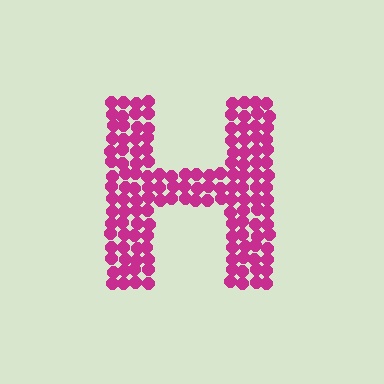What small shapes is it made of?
It is made of small circles.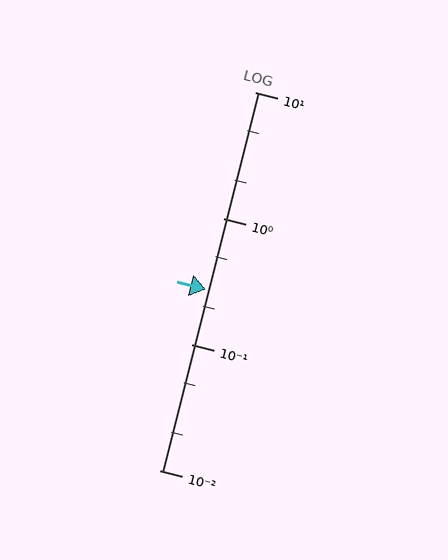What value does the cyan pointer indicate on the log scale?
The pointer indicates approximately 0.27.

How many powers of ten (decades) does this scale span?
The scale spans 3 decades, from 0.01 to 10.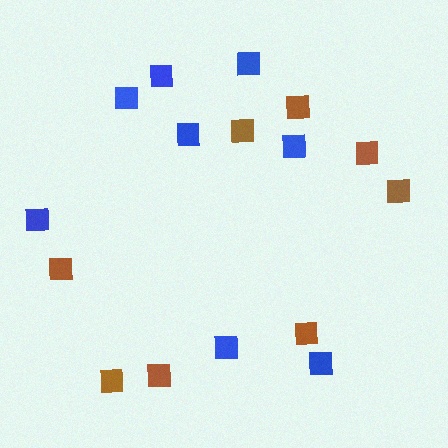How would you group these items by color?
There are 2 groups: one group of brown squares (8) and one group of blue squares (8).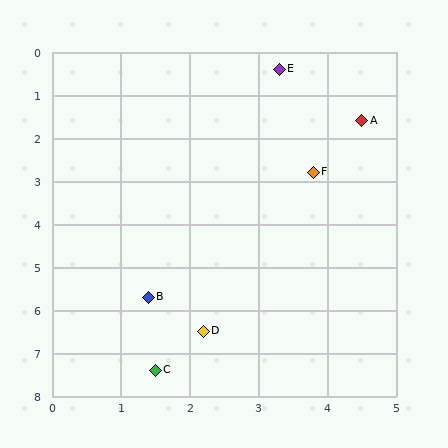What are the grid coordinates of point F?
Point F is at approximately (3.8, 2.8).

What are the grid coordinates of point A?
Point A is at approximately (4.5, 1.6).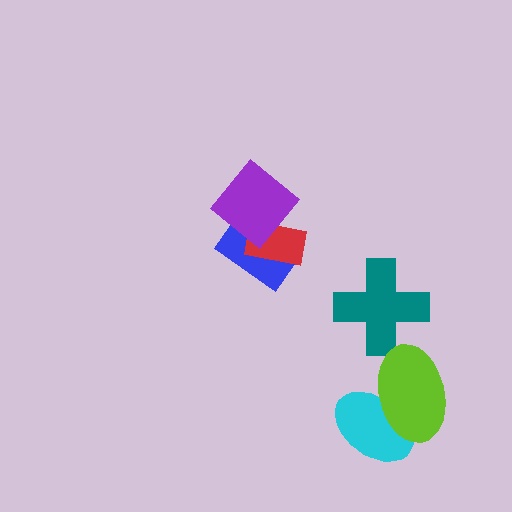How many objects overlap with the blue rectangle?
2 objects overlap with the blue rectangle.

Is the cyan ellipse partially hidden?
Yes, it is partially covered by another shape.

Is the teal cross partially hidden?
No, no other shape covers it.